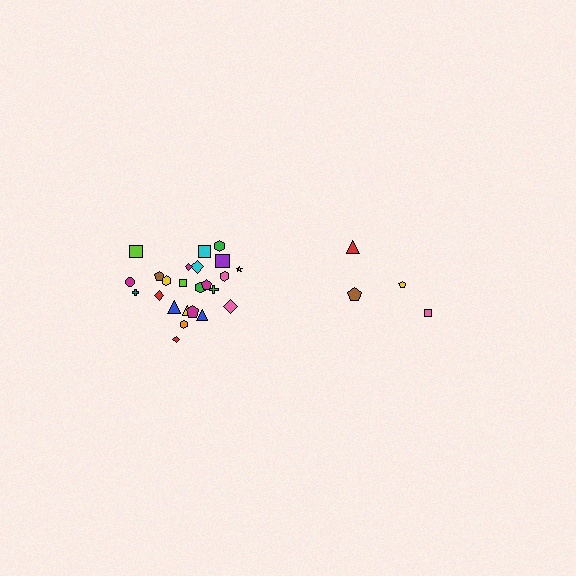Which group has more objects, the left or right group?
The left group.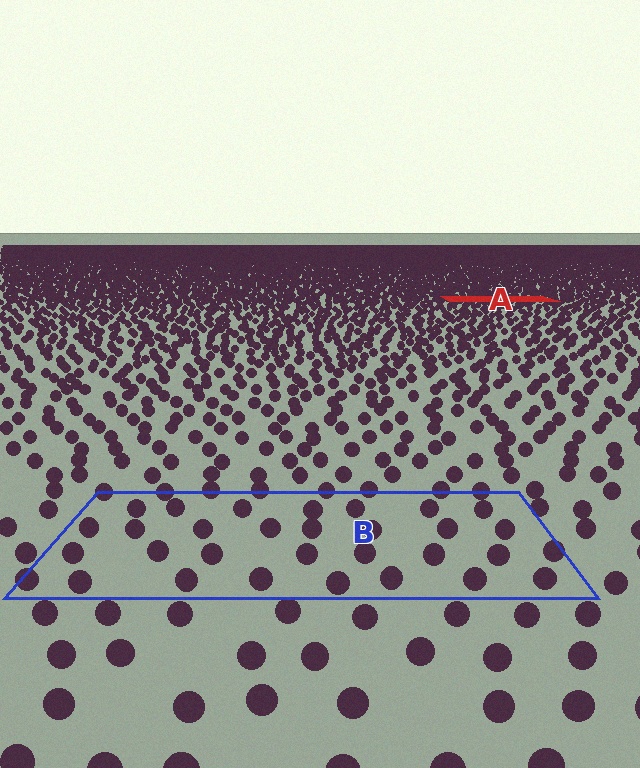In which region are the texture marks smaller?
The texture marks are smaller in region A, because it is farther away.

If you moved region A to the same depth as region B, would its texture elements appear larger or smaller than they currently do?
They would appear larger. At a closer depth, the same texture elements are projected at a bigger on-screen size.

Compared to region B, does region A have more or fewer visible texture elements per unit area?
Region A has more texture elements per unit area — they are packed more densely because it is farther away.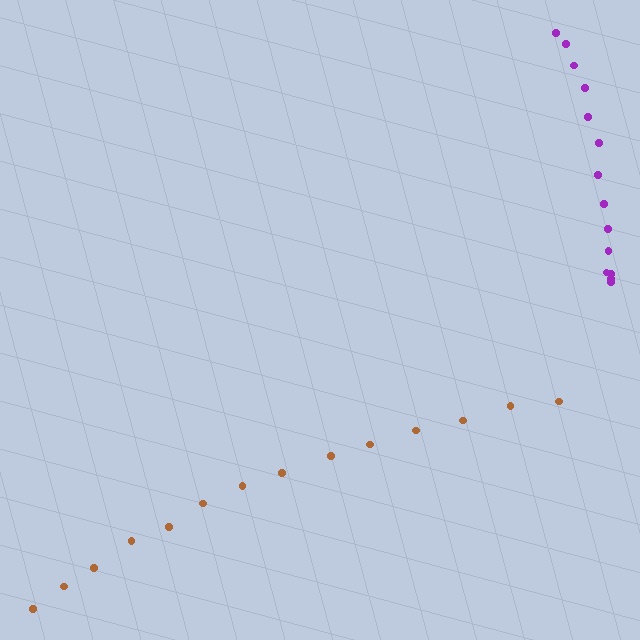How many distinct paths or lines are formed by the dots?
There are 2 distinct paths.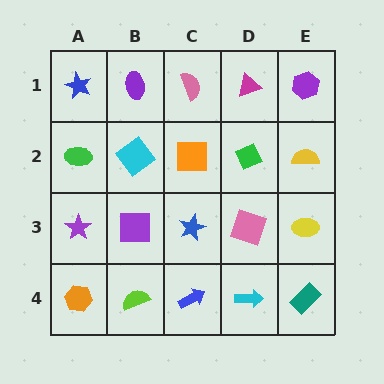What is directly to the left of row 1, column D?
A pink semicircle.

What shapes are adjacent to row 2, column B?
A purple ellipse (row 1, column B), a purple square (row 3, column B), a green ellipse (row 2, column A), an orange square (row 2, column C).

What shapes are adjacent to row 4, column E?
A yellow ellipse (row 3, column E), a cyan arrow (row 4, column D).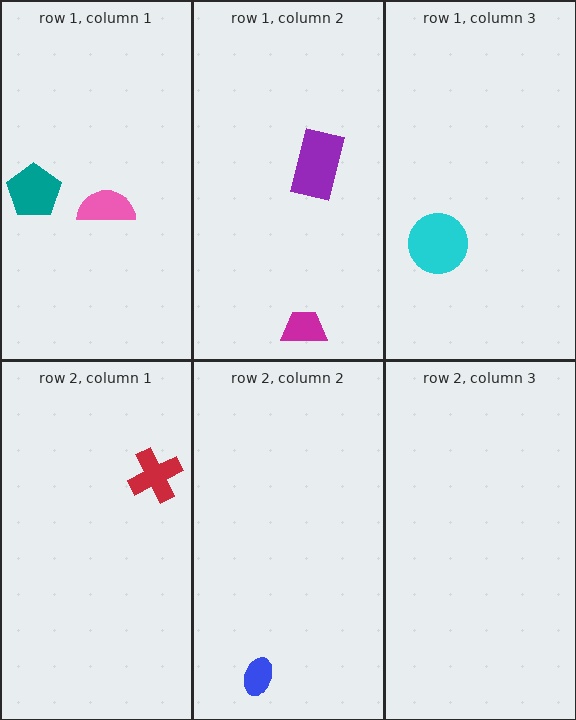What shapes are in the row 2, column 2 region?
The blue ellipse.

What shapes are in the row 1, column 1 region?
The teal pentagon, the pink semicircle.